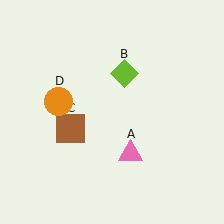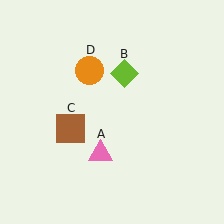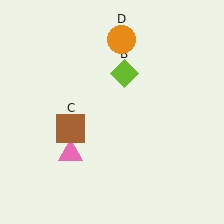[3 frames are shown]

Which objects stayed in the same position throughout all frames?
Lime diamond (object B) and brown square (object C) remained stationary.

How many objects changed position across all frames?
2 objects changed position: pink triangle (object A), orange circle (object D).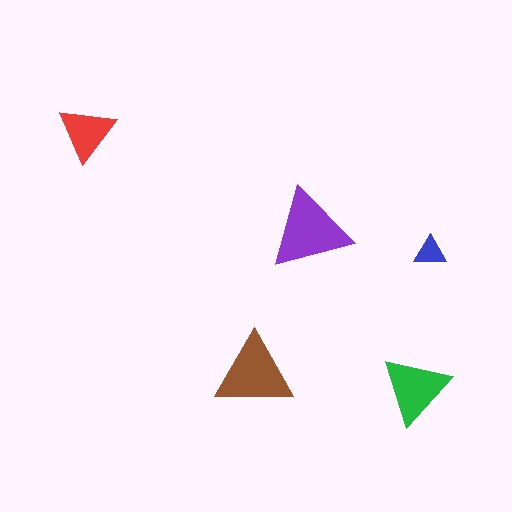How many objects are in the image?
There are 5 objects in the image.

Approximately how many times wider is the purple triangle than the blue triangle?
About 2.5 times wider.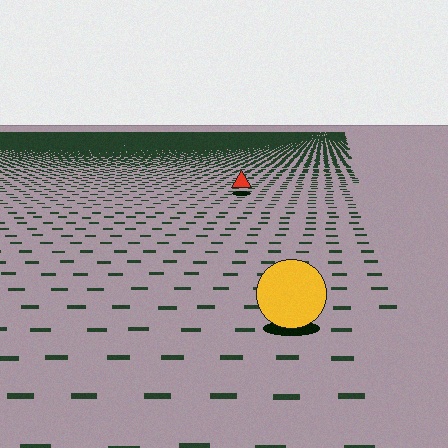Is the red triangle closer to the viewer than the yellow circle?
No. The yellow circle is closer — you can tell from the texture gradient: the ground texture is coarser near it.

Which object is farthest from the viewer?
The red triangle is farthest from the viewer. It appears smaller and the ground texture around it is denser.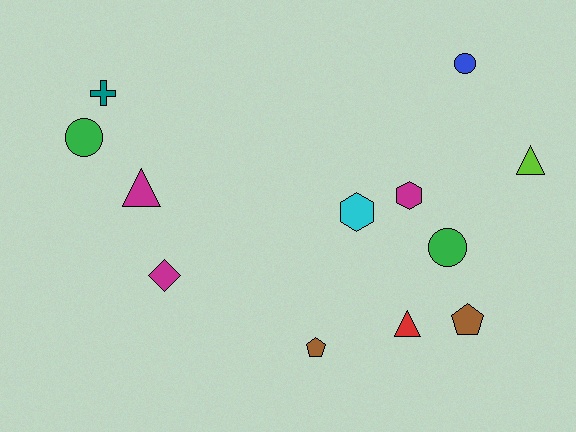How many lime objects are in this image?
There is 1 lime object.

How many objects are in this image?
There are 12 objects.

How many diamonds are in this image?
There is 1 diamond.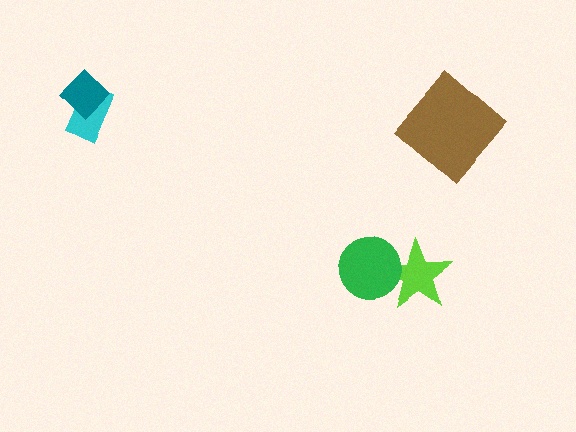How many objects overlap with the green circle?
1 object overlaps with the green circle.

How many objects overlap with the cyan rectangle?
1 object overlaps with the cyan rectangle.